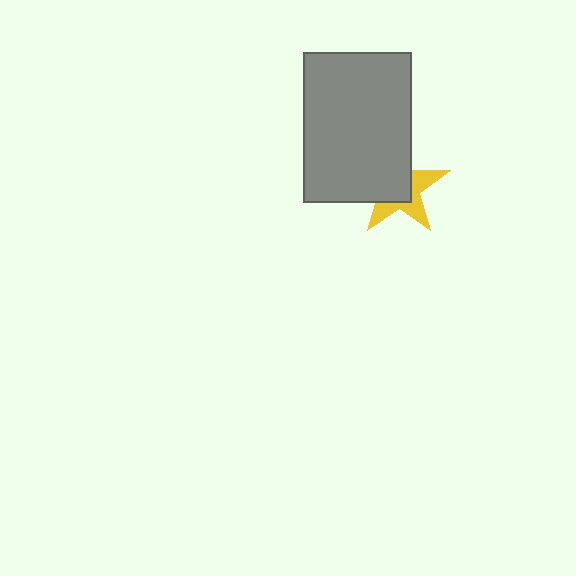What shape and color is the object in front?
The object in front is a gray rectangle.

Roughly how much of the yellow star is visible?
A small part of it is visible (roughly 43%).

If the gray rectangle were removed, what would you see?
You would see the complete yellow star.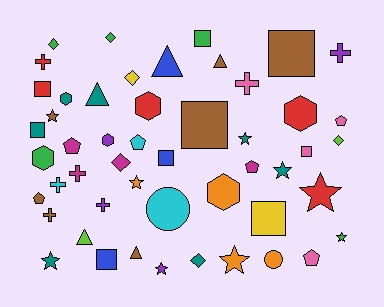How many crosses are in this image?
There are 7 crosses.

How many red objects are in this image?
There are 5 red objects.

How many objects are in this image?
There are 50 objects.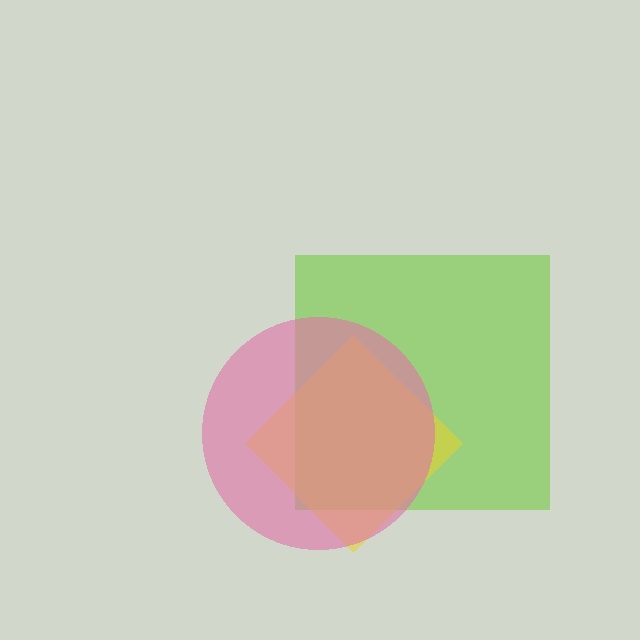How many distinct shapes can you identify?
There are 3 distinct shapes: a lime square, a yellow diamond, a pink circle.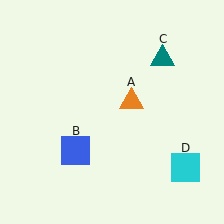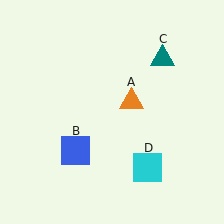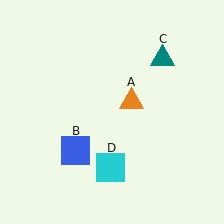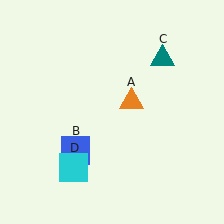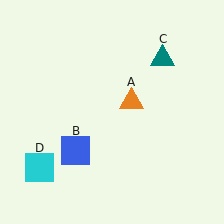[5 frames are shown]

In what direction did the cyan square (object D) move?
The cyan square (object D) moved left.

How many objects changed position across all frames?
1 object changed position: cyan square (object D).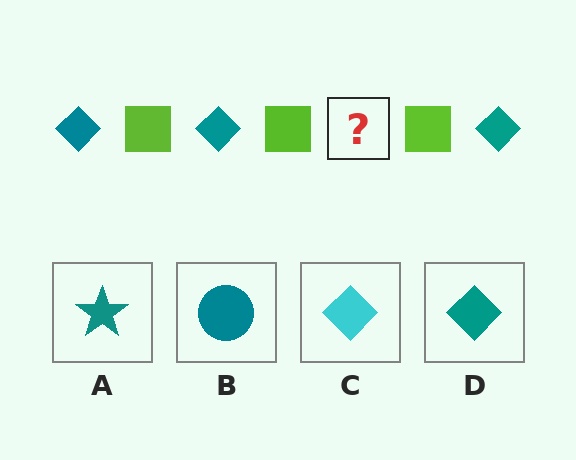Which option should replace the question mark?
Option D.